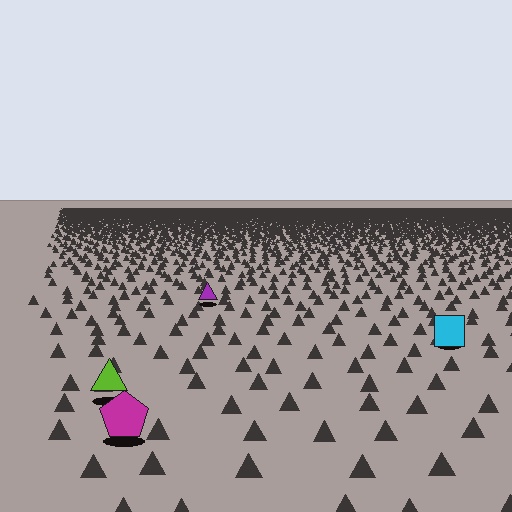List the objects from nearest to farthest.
From nearest to farthest: the magenta pentagon, the lime triangle, the cyan square, the purple triangle.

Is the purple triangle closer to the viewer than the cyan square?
No. The cyan square is closer — you can tell from the texture gradient: the ground texture is coarser near it.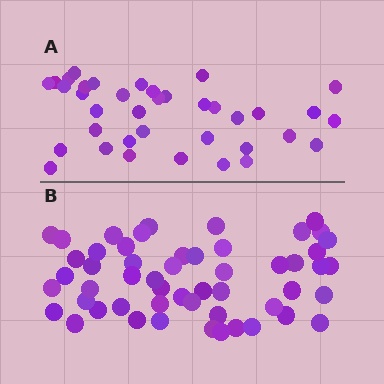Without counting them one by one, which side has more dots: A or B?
Region B (the bottom region) has more dots.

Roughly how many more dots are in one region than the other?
Region B has approximately 15 more dots than region A.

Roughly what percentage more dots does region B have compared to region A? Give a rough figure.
About 45% more.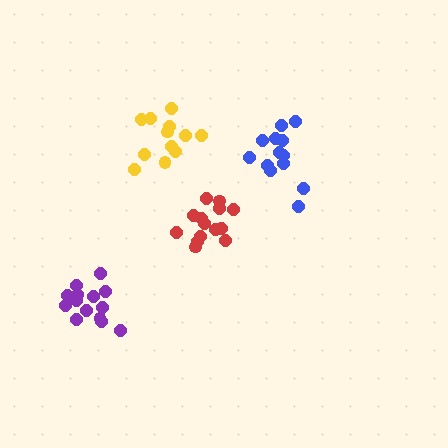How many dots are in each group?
Group 1: 13 dots, Group 2: 14 dots, Group 3: 14 dots, Group 4: 12 dots (53 total).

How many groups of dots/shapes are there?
There are 4 groups.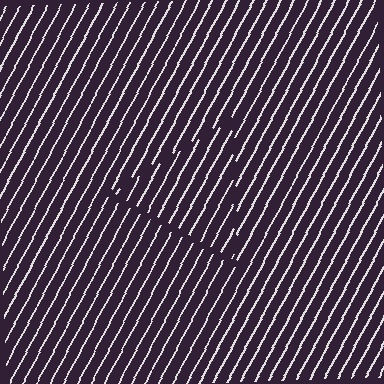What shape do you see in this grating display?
An illusory triangle. The interior of the shape contains the same grating, shifted by half a period — the contour is defined by the phase discontinuity where line-ends from the inner and outer gratings abut.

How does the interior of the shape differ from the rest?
The interior of the shape contains the same grating, shifted by half a period — the contour is defined by the phase discontinuity where line-ends from the inner and outer gratings abut.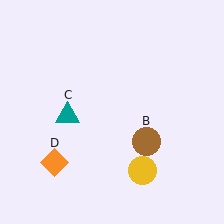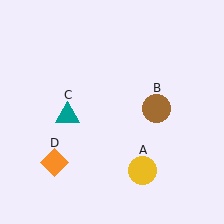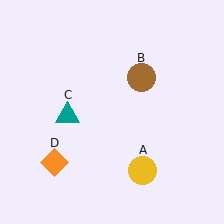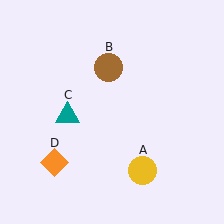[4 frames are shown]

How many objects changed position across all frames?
1 object changed position: brown circle (object B).